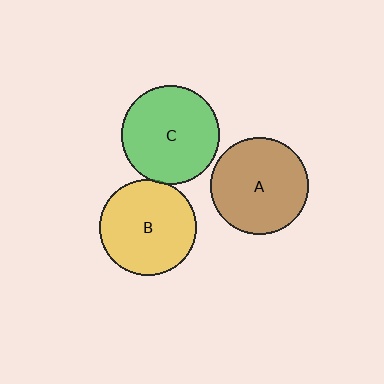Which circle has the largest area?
Circle C (green).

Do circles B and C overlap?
Yes.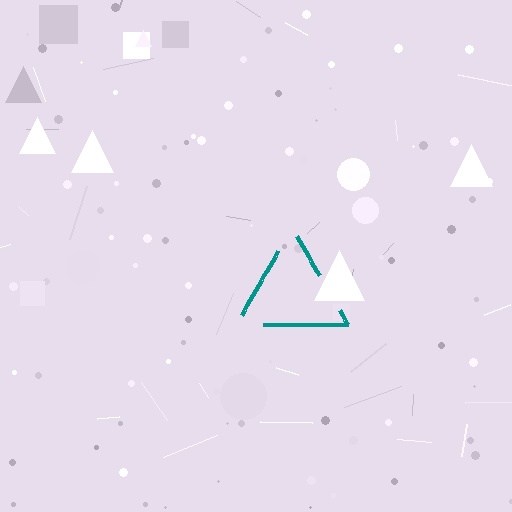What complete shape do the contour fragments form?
The contour fragments form a triangle.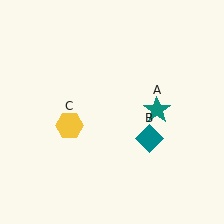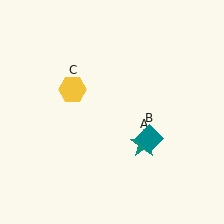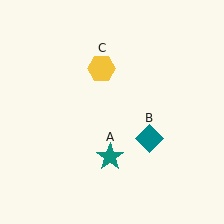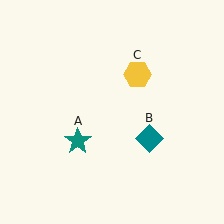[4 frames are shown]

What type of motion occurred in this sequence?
The teal star (object A), yellow hexagon (object C) rotated clockwise around the center of the scene.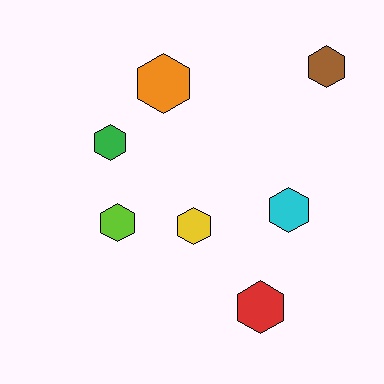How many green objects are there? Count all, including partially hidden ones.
There is 1 green object.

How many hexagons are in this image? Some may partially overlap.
There are 7 hexagons.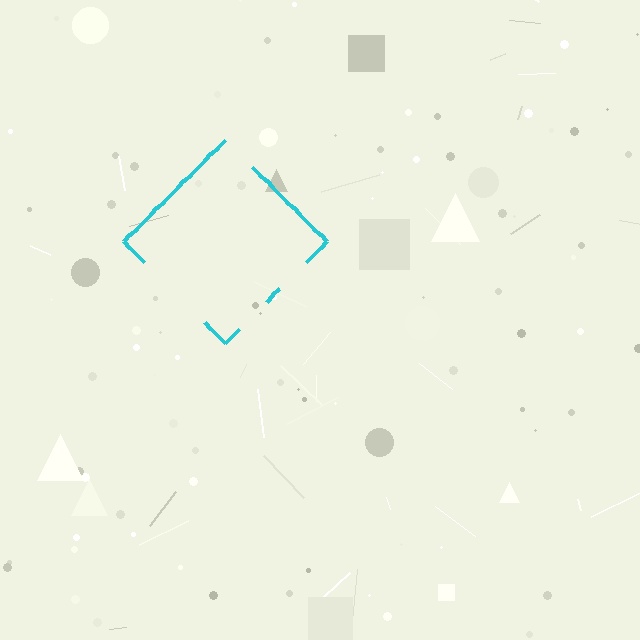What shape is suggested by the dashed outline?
The dashed outline suggests a diamond.